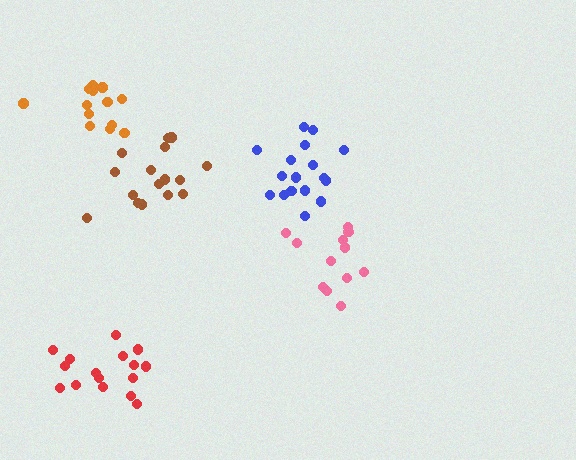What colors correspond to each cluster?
The clusters are colored: pink, brown, orange, red, blue.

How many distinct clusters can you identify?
There are 5 distinct clusters.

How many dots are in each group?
Group 1: 12 dots, Group 2: 17 dots, Group 3: 13 dots, Group 4: 16 dots, Group 5: 17 dots (75 total).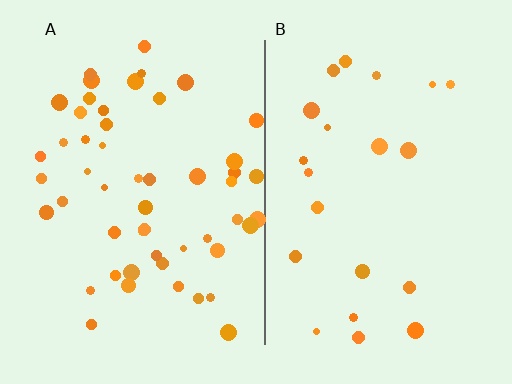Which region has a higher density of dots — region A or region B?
A (the left).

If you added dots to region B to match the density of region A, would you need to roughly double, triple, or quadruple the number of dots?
Approximately double.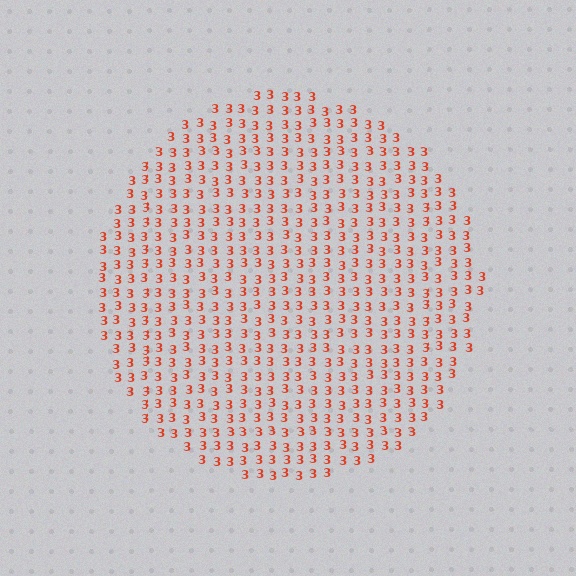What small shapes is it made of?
It is made of small digit 3's.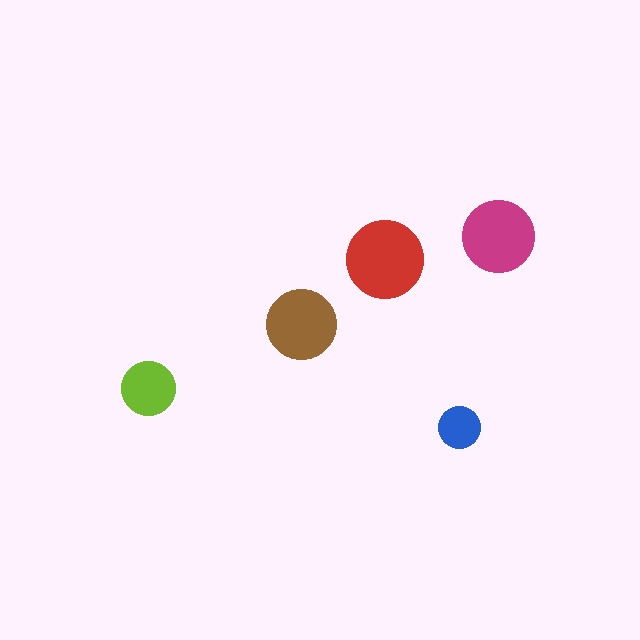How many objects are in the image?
There are 5 objects in the image.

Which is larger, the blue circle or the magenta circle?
The magenta one.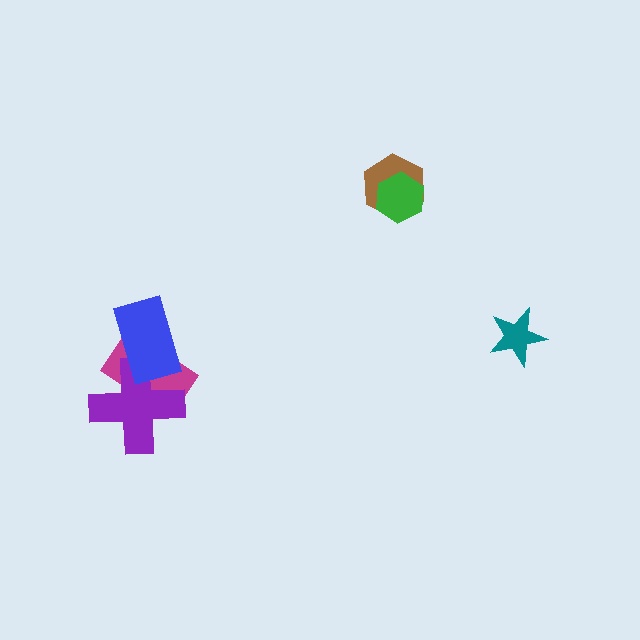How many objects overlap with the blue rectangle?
2 objects overlap with the blue rectangle.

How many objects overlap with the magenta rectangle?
2 objects overlap with the magenta rectangle.